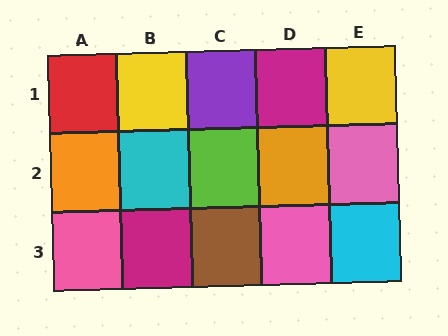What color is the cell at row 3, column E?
Cyan.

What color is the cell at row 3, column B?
Magenta.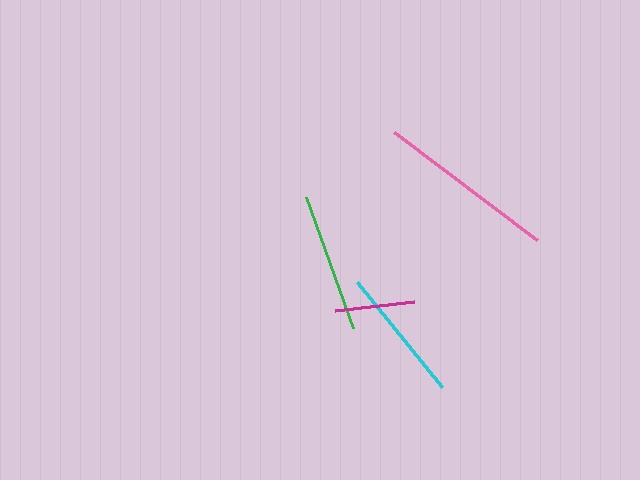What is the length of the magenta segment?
The magenta segment is approximately 79 pixels long.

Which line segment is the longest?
The pink line is the longest at approximately 179 pixels.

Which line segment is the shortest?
The magenta line is the shortest at approximately 79 pixels.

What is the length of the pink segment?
The pink segment is approximately 179 pixels long.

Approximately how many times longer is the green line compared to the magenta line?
The green line is approximately 1.8 times the length of the magenta line.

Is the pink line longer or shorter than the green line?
The pink line is longer than the green line.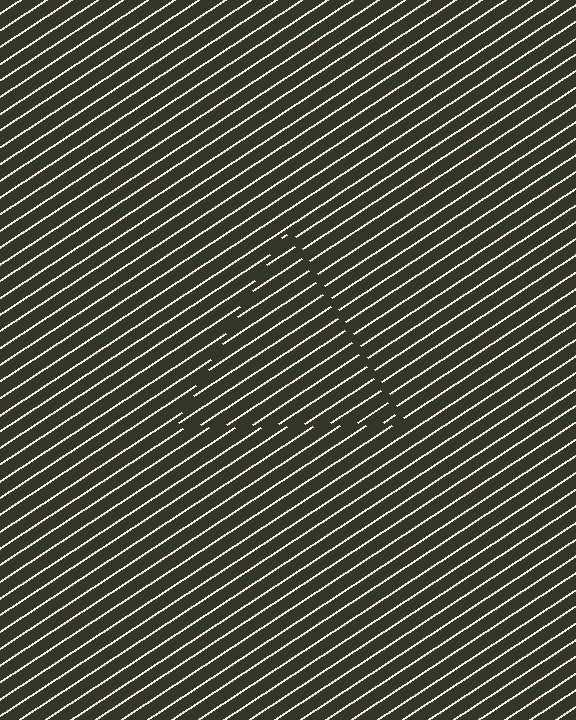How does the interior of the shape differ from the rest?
The interior of the shape contains the same grating, shifted by half a period — the contour is defined by the phase discontinuity where line-ends from the inner and outer gratings abut.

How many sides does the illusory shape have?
3 sides — the line-ends trace a triangle.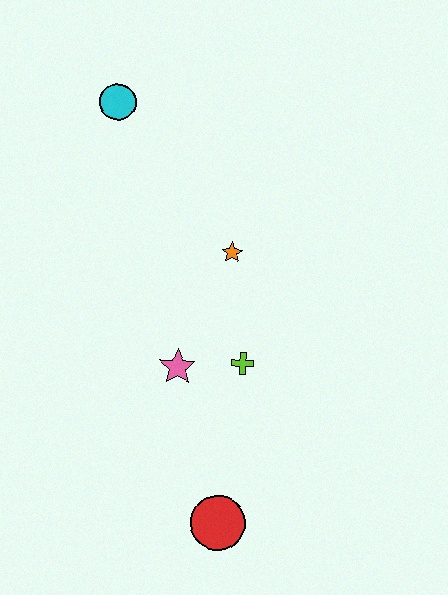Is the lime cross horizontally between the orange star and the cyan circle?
No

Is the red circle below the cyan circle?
Yes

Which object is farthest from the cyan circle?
The red circle is farthest from the cyan circle.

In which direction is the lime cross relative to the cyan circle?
The lime cross is below the cyan circle.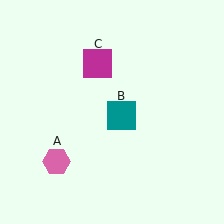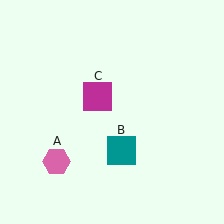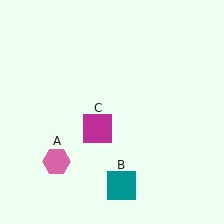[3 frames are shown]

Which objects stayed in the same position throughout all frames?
Pink hexagon (object A) remained stationary.